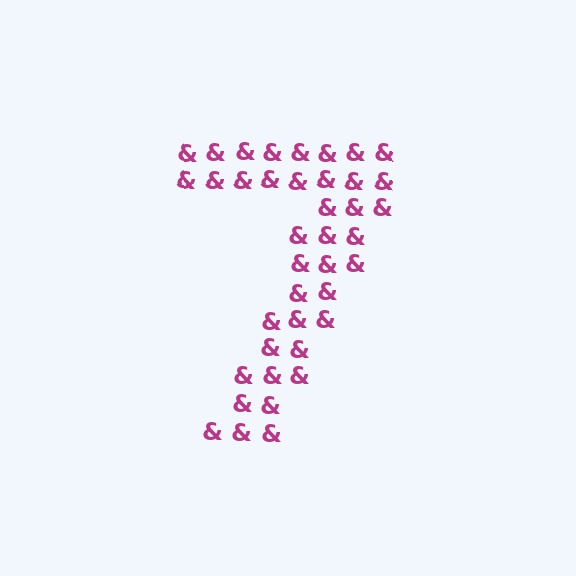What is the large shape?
The large shape is the digit 7.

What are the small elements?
The small elements are ampersands.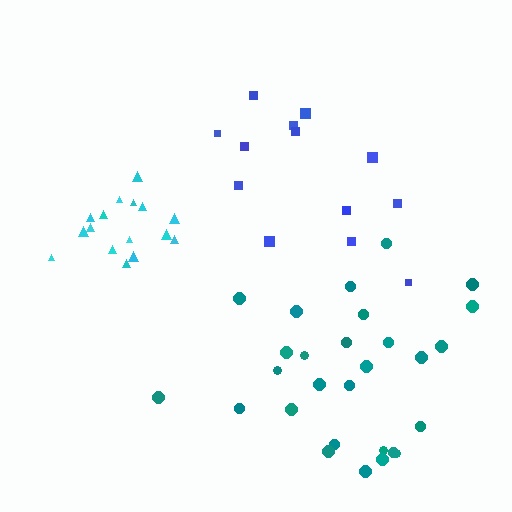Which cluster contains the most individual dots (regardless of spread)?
Teal (28).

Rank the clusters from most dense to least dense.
cyan, teal, blue.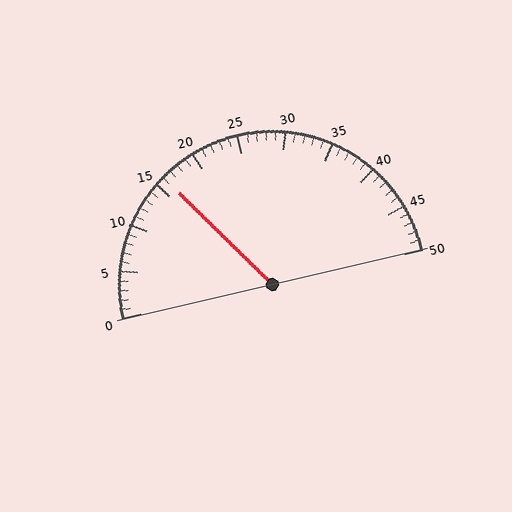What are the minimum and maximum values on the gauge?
The gauge ranges from 0 to 50.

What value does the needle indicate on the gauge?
The needle indicates approximately 16.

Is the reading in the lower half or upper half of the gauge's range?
The reading is in the lower half of the range (0 to 50).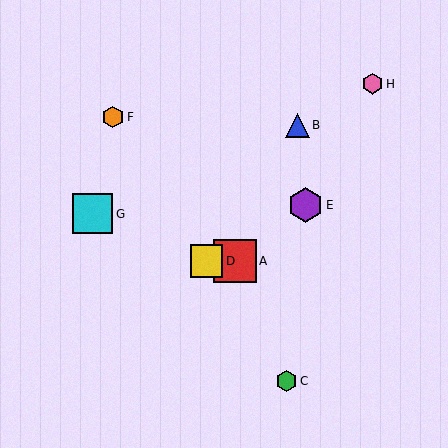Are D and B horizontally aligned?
No, D is at y≈261 and B is at y≈125.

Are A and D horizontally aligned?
Yes, both are at y≈261.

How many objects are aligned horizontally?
2 objects (A, D) are aligned horizontally.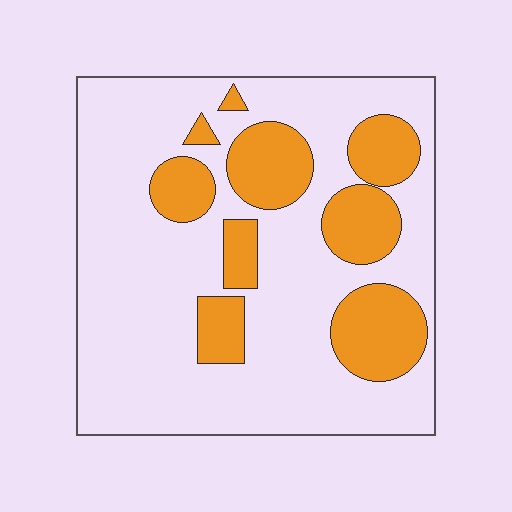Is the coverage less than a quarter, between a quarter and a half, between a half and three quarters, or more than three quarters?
Between a quarter and a half.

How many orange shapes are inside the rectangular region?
9.